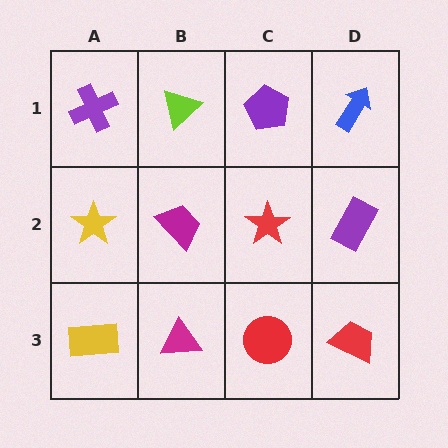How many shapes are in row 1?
4 shapes.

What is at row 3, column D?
A red trapezoid.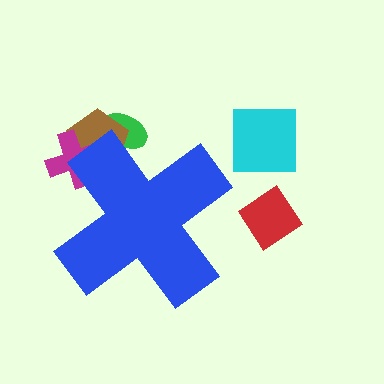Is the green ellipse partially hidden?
Yes, the green ellipse is partially hidden behind the blue cross.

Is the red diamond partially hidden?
No, the red diamond is fully visible.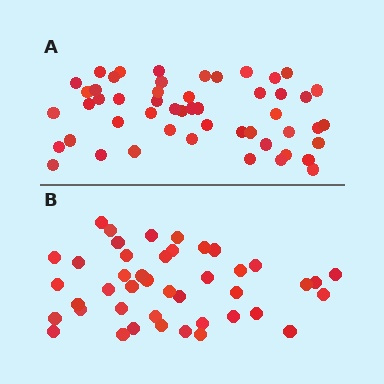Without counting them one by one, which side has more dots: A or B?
Region A (the top region) has more dots.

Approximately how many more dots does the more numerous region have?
Region A has roughly 8 or so more dots than region B.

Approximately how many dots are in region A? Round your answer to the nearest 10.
About 50 dots. (The exact count is 51, which rounds to 50.)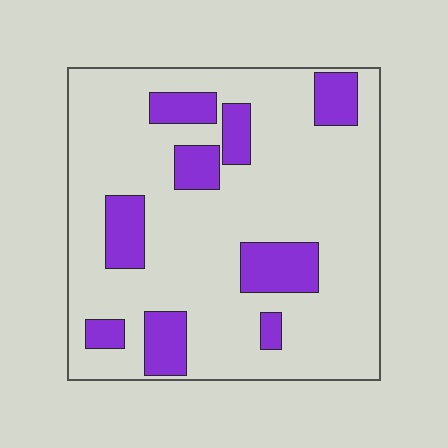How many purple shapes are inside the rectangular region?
9.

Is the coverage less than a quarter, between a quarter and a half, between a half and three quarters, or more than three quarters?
Less than a quarter.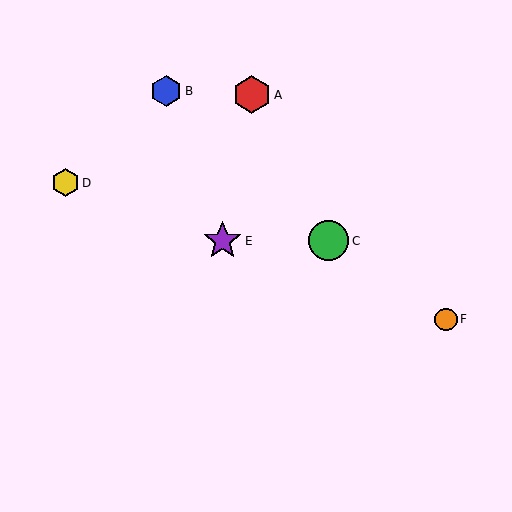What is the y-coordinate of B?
Object B is at y≈91.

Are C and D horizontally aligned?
No, C is at y≈241 and D is at y≈183.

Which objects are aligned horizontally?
Objects C, E are aligned horizontally.